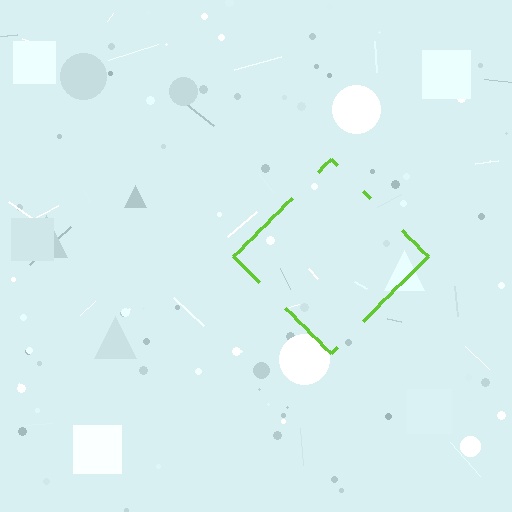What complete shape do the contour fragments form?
The contour fragments form a diamond.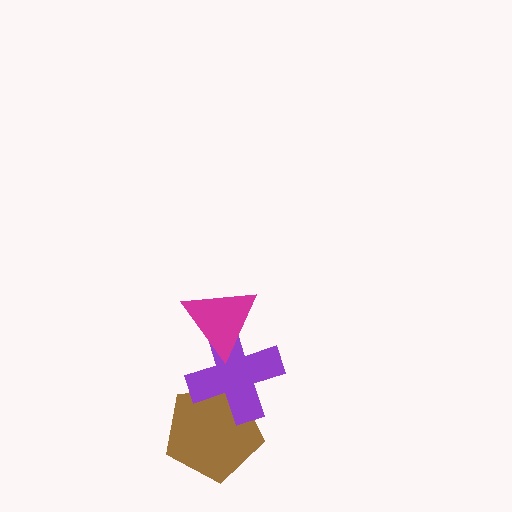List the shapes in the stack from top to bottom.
From top to bottom: the magenta triangle, the purple cross, the brown pentagon.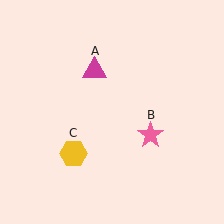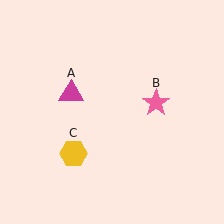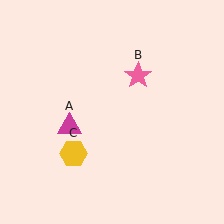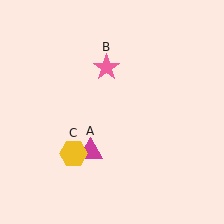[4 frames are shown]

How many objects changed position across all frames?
2 objects changed position: magenta triangle (object A), pink star (object B).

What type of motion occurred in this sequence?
The magenta triangle (object A), pink star (object B) rotated counterclockwise around the center of the scene.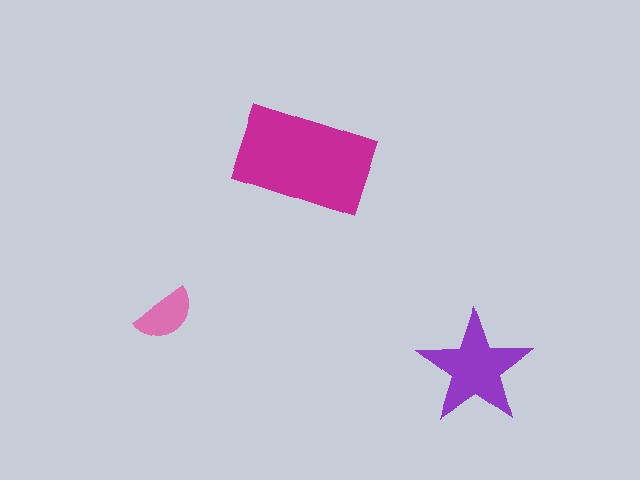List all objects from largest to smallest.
The magenta rectangle, the purple star, the pink semicircle.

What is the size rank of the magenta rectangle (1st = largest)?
1st.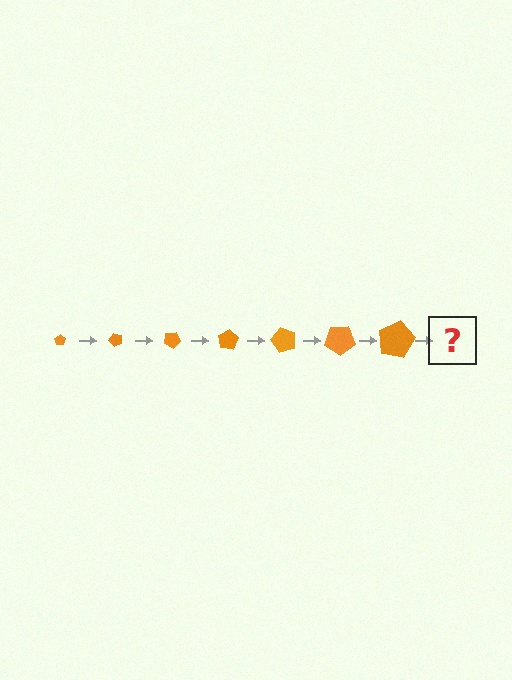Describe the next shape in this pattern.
It should be a pentagon, larger than the previous one and rotated 350 degrees from the start.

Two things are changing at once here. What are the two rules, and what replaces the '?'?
The two rules are that the pentagon grows larger each step and it rotates 50 degrees each step. The '?' should be a pentagon, larger than the previous one and rotated 350 degrees from the start.